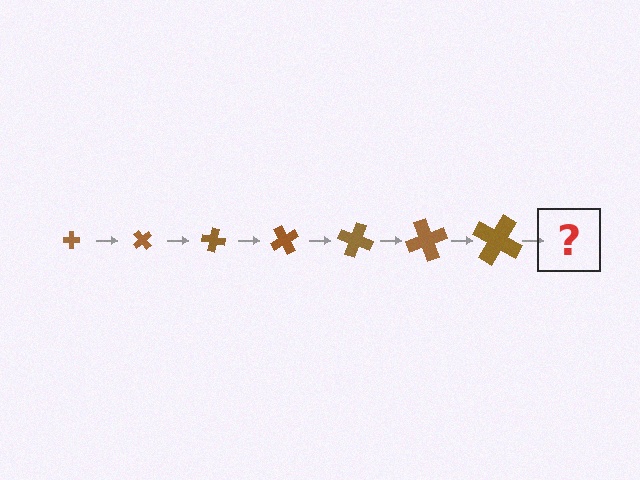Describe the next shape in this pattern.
It should be a cross, larger than the previous one and rotated 350 degrees from the start.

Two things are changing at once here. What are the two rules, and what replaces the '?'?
The two rules are that the cross grows larger each step and it rotates 50 degrees each step. The '?' should be a cross, larger than the previous one and rotated 350 degrees from the start.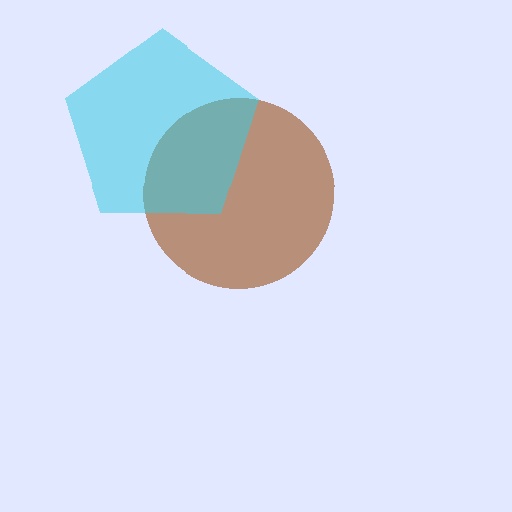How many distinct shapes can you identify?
There are 2 distinct shapes: a brown circle, a cyan pentagon.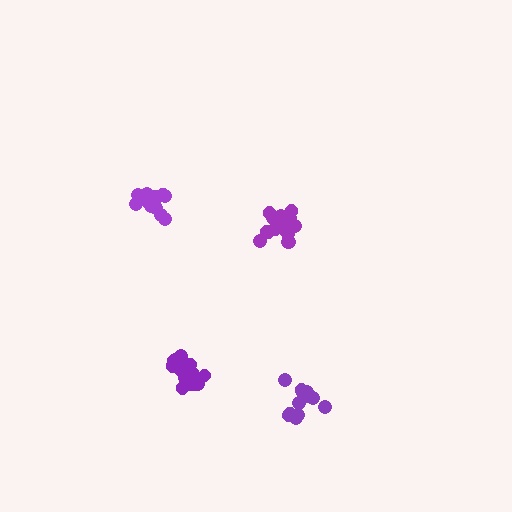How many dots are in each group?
Group 1: 18 dots, Group 2: 13 dots, Group 3: 14 dots, Group 4: 16 dots (61 total).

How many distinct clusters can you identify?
There are 4 distinct clusters.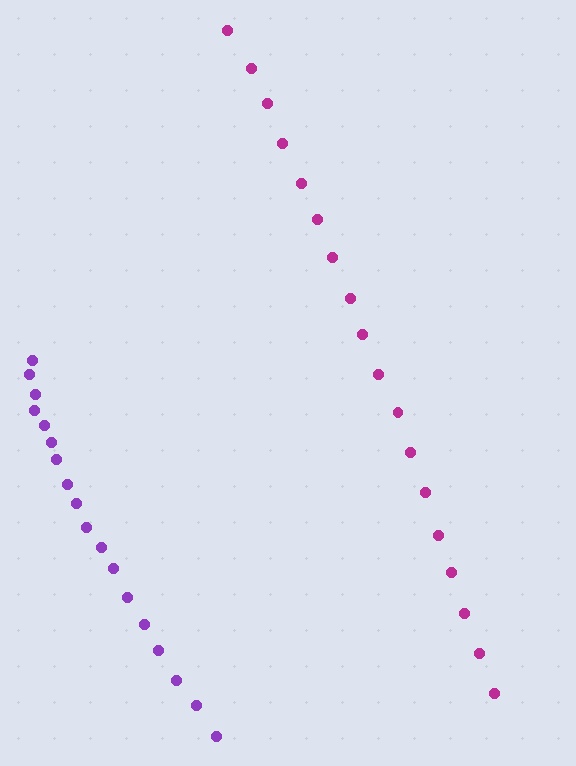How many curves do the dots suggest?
There are 2 distinct paths.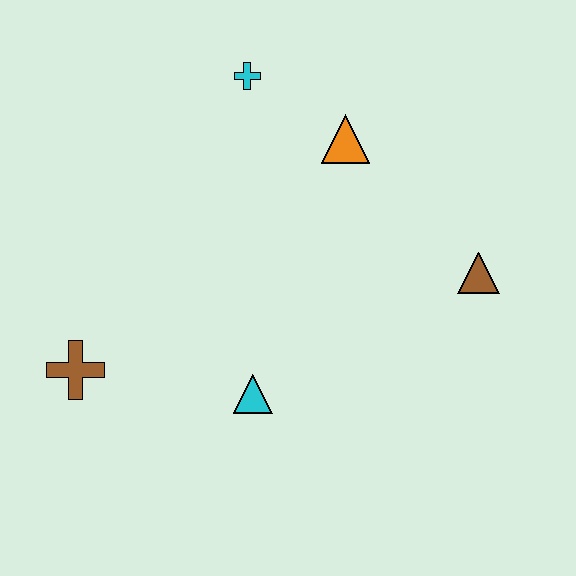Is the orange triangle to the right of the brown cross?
Yes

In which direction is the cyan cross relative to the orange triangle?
The cyan cross is to the left of the orange triangle.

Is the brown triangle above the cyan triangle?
Yes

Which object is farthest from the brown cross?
The brown triangle is farthest from the brown cross.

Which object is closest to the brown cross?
The cyan triangle is closest to the brown cross.